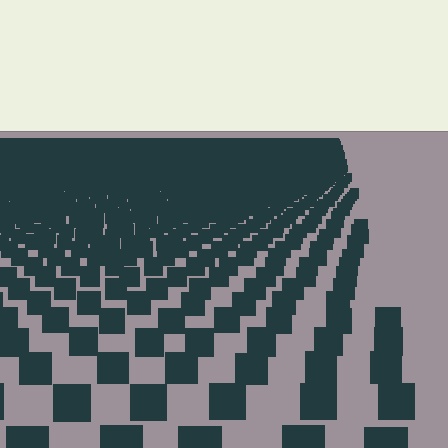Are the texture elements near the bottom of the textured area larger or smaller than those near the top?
Larger. Near the bottom, elements are closer to the viewer and appear at a bigger on-screen size.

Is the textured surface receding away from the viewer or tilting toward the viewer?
The surface is receding away from the viewer. Texture elements get smaller and denser toward the top.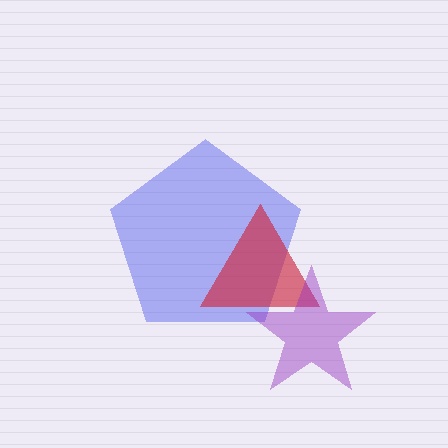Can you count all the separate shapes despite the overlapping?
Yes, there are 3 separate shapes.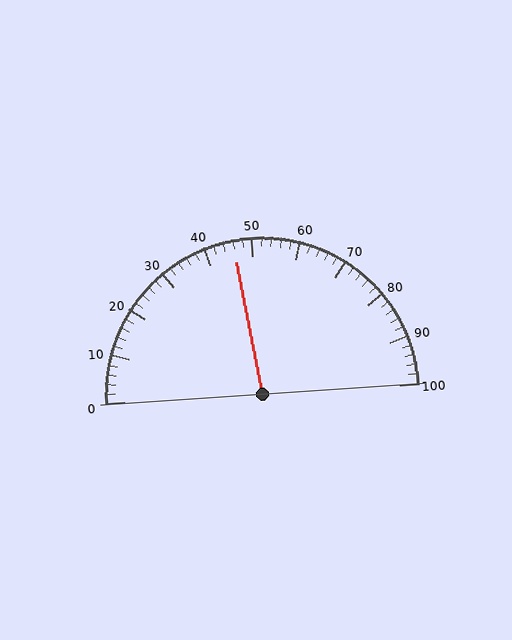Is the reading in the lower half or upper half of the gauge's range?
The reading is in the lower half of the range (0 to 100).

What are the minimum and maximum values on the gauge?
The gauge ranges from 0 to 100.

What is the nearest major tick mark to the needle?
The nearest major tick mark is 50.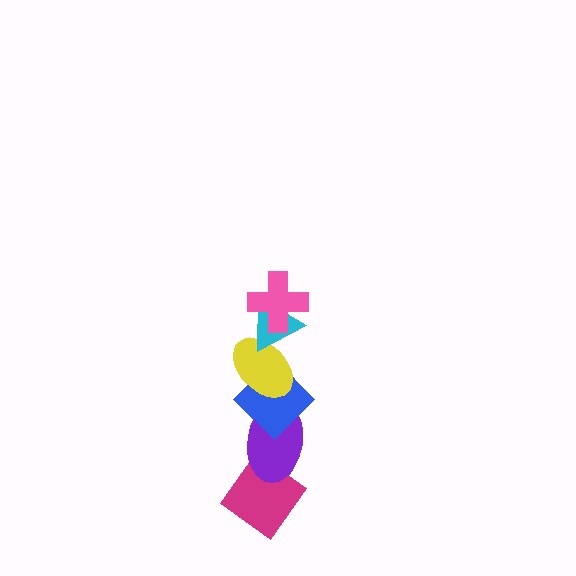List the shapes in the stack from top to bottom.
From top to bottom: the pink cross, the cyan triangle, the yellow ellipse, the blue diamond, the purple ellipse, the magenta diamond.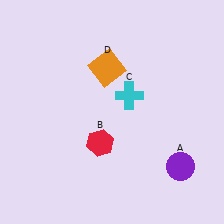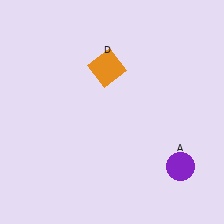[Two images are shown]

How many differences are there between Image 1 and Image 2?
There are 2 differences between the two images.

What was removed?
The red hexagon (B), the cyan cross (C) were removed in Image 2.